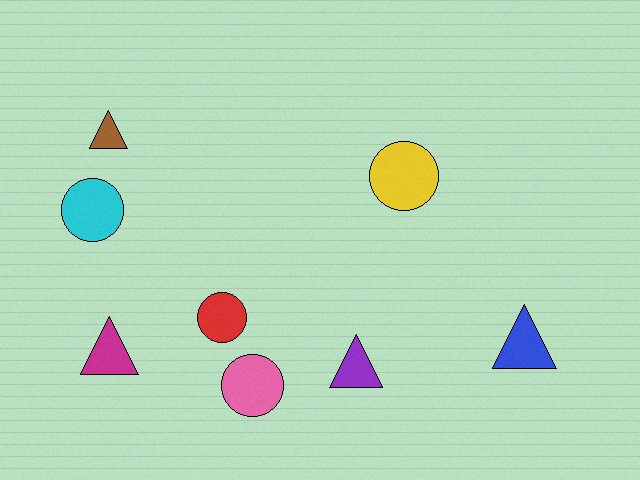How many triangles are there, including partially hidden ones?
There are 4 triangles.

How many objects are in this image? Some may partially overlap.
There are 8 objects.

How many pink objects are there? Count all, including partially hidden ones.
There is 1 pink object.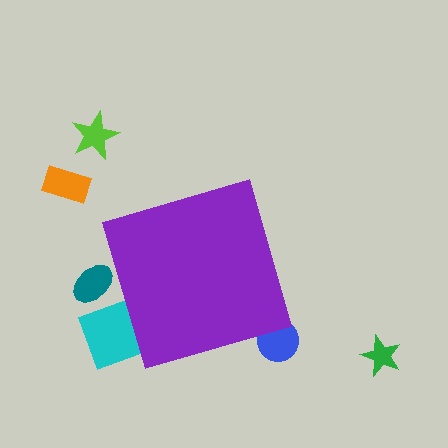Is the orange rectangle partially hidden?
No, the orange rectangle is fully visible.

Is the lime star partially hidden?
No, the lime star is fully visible.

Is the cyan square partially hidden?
Yes, the cyan square is partially hidden behind the purple diamond.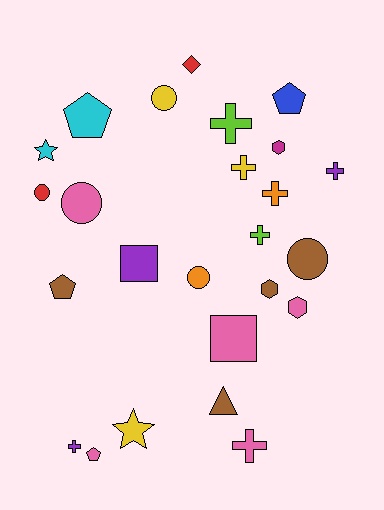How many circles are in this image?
There are 5 circles.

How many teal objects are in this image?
There are no teal objects.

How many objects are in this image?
There are 25 objects.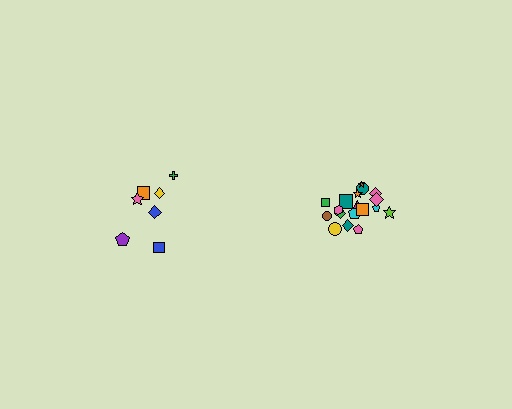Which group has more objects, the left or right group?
The right group.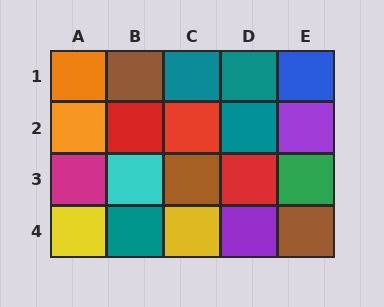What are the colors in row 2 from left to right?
Orange, red, red, teal, purple.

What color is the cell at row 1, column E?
Blue.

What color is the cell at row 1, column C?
Teal.